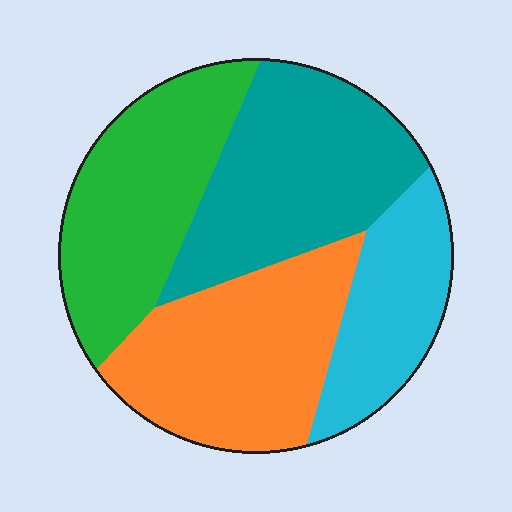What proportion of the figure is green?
Green takes up about one quarter (1/4) of the figure.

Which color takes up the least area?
Cyan, at roughly 15%.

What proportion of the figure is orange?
Orange covers about 30% of the figure.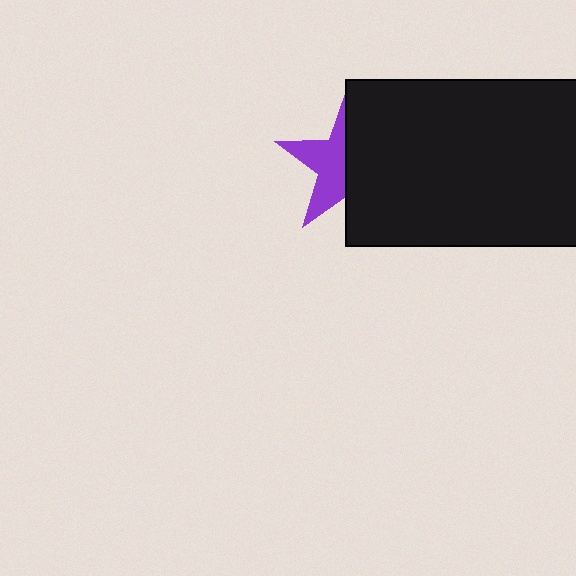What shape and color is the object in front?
The object in front is a black rectangle.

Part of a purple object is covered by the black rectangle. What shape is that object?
It is a star.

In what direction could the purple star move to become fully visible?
The purple star could move left. That would shift it out from behind the black rectangle entirely.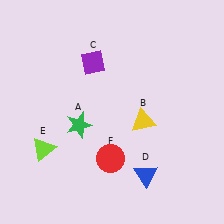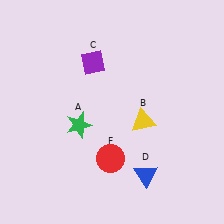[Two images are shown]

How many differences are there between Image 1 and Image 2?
There is 1 difference between the two images.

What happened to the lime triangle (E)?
The lime triangle (E) was removed in Image 2. It was in the bottom-left area of Image 1.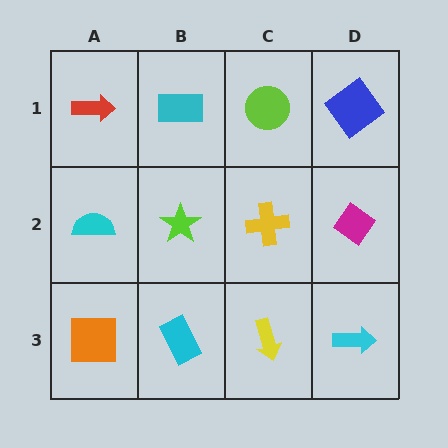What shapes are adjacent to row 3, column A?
A cyan semicircle (row 2, column A), a cyan rectangle (row 3, column B).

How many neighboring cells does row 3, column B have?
3.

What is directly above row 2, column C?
A lime circle.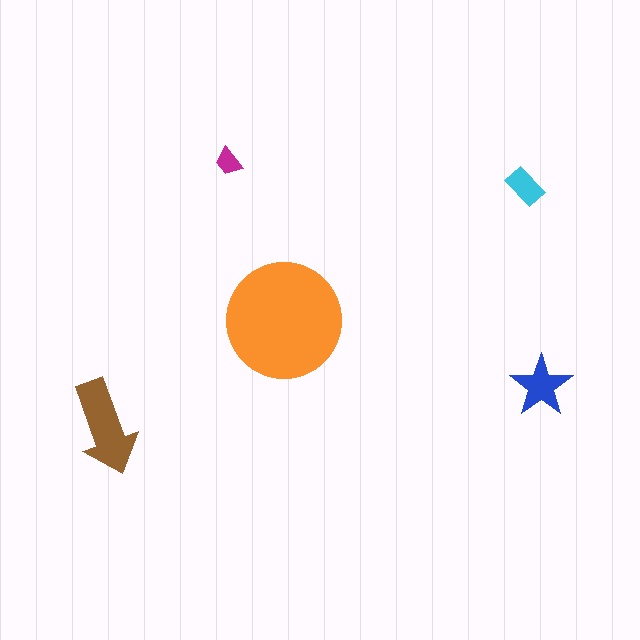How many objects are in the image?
There are 5 objects in the image.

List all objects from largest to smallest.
The orange circle, the brown arrow, the blue star, the cyan rectangle, the magenta trapezoid.